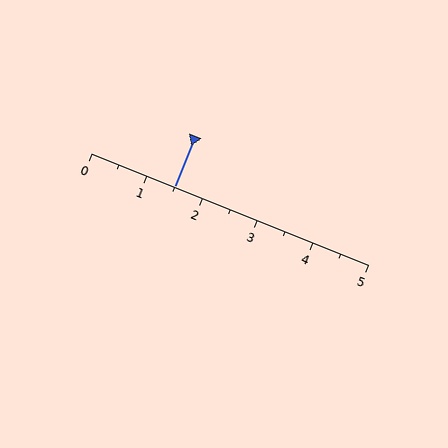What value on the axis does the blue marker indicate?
The marker indicates approximately 1.5.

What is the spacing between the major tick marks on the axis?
The major ticks are spaced 1 apart.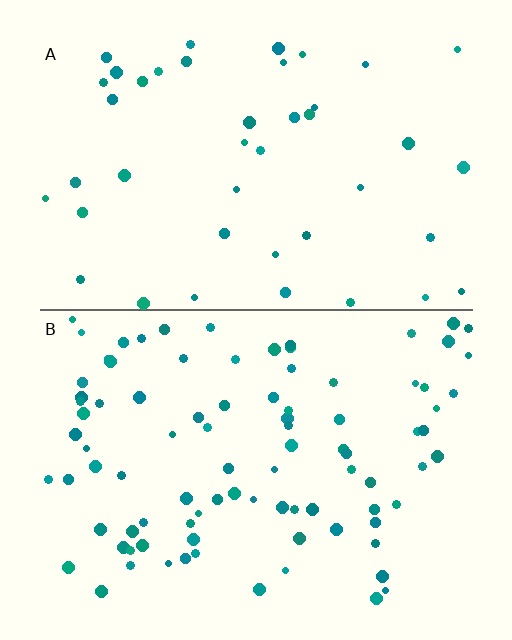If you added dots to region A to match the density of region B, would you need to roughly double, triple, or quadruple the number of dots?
Approximately double.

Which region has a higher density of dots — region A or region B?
B (the bottom).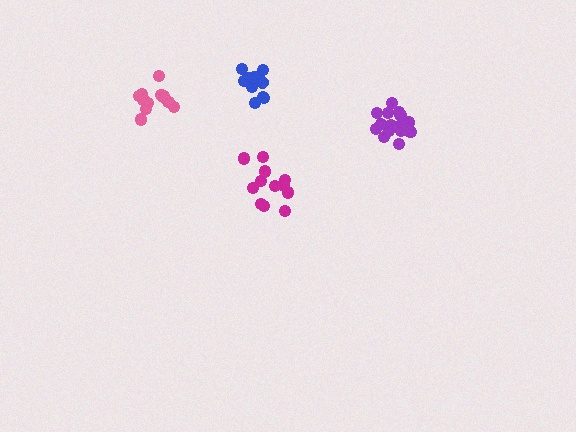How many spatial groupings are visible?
There are 4 spatial groupings.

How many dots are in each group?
Group 1: 16 dots, Group 2: 13 dots, Group 3: 12 dots, Group 4: 13 dots (54 total).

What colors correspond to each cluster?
The clusters are colored: purple, pink, magenta, blue.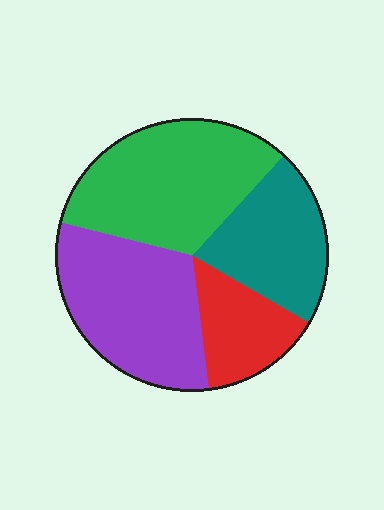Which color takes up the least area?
Red, at roughly 15%.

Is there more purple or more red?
Purple.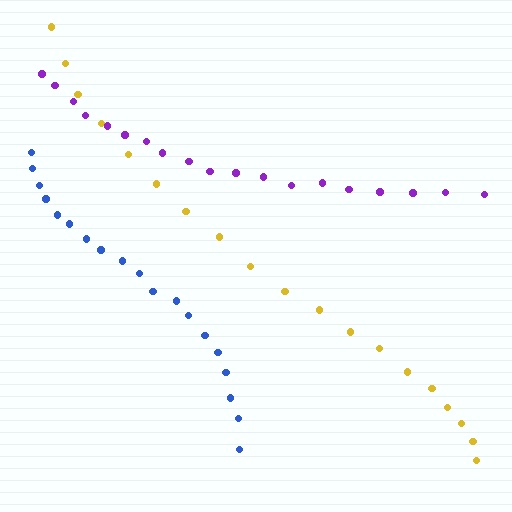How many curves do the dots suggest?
There are 3 distinct paths.